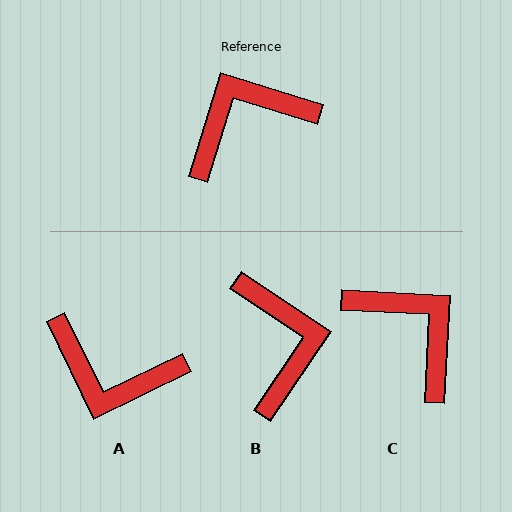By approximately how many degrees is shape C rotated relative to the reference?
Approximately 76 degrees clockwise.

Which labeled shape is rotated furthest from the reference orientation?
A, about 133 degrees away.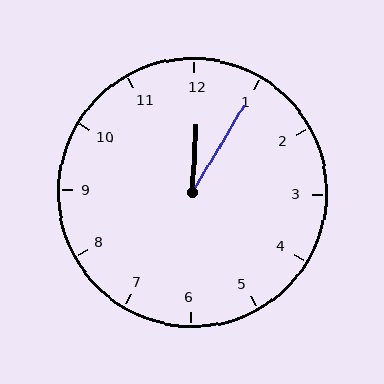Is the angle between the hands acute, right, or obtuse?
It is acute.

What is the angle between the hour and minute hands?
Approximately 28 degrees.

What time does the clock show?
12:05.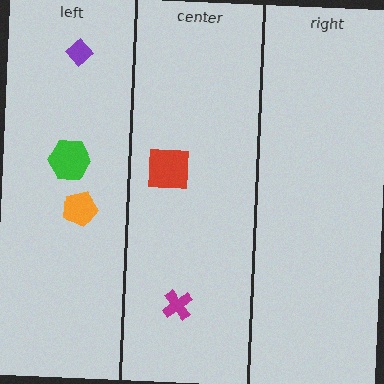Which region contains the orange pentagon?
The left region.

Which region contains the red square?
The center region.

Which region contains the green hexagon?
The left region.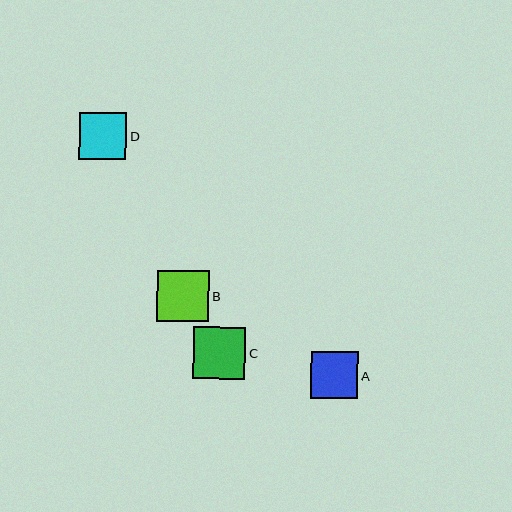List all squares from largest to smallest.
From largest to smallest: C, B, D, A.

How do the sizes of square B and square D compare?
Square B and square D are approximately the same size.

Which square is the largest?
Square C is the largest with a size of approximately 52 pixels.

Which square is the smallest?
Square A is the smallest with a size of approximately 47 pixels.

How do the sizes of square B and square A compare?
Square B and square A are approximately the same size.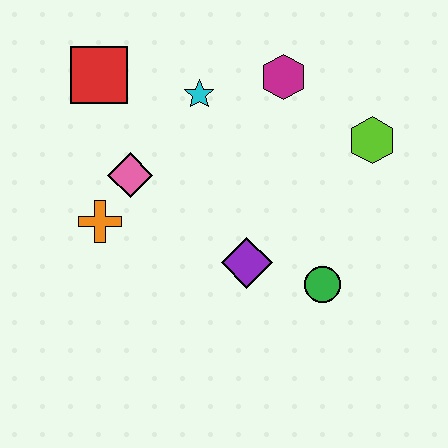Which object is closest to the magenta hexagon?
The cyan star is closest to the magenta hexagon.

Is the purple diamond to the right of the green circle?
No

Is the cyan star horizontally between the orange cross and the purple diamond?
Yes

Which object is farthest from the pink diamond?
The lime hexagon is farthest from the pink diamond.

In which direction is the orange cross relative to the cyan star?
The orange cross is below the cyan star.